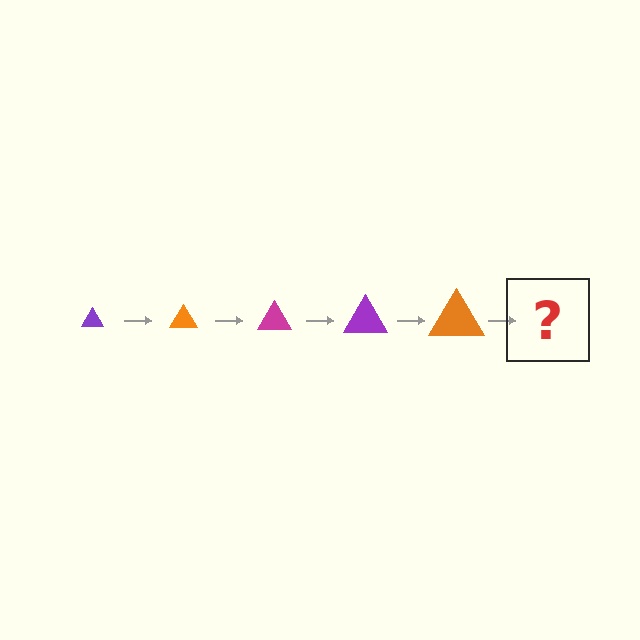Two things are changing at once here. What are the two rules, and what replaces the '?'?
The two rules are that the triangle grows larger each step and the color cycles through purple, orange, and magenta. The '?' should be a magenta triangle, larger than the previous one.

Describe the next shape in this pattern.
It should be a magenta triangle, larger than the previous one.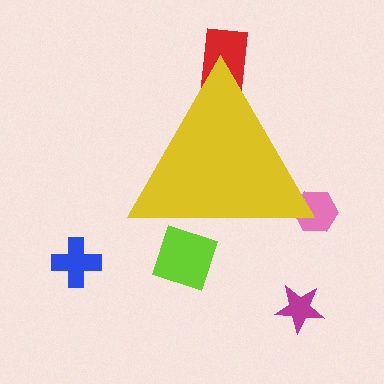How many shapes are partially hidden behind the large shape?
3 shapes are partially hidden.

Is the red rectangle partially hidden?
Yes, the red rectangle is partially hidden behind the yellow triangle.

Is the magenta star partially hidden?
No, the magenta star is fully visible.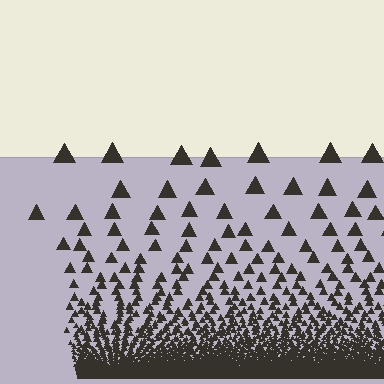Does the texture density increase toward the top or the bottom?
Density increases toward the bottom.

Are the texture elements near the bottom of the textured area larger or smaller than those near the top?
Smaller. The gradient is inverted — elements near the bottom are smaller and denser.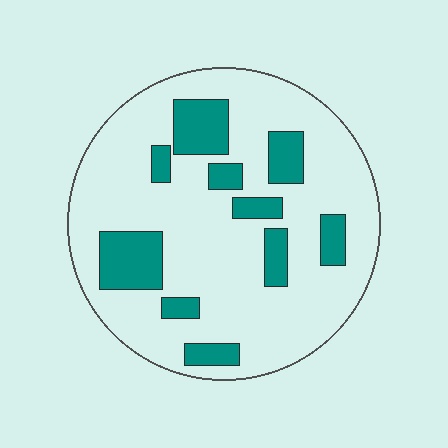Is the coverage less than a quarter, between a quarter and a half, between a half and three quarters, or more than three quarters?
Less than a quarter.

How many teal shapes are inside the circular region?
10.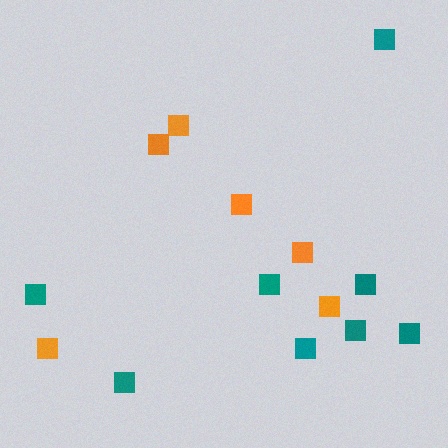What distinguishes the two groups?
There are 2 groups: one group of orange squares (6) and one group of teal squares (8).